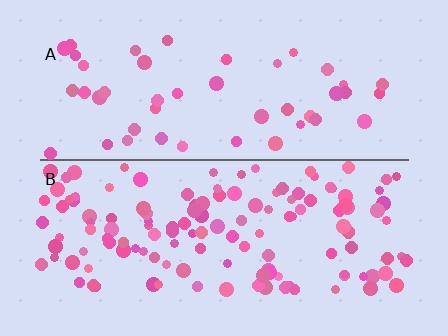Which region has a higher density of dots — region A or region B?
B (the bottom).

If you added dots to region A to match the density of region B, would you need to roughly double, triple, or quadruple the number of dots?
Approximately triple.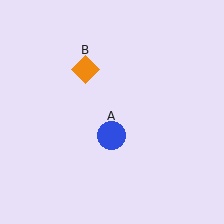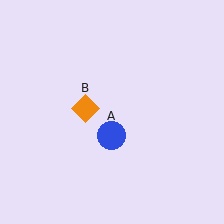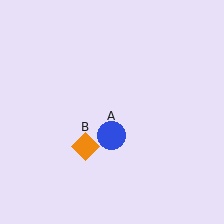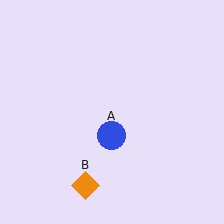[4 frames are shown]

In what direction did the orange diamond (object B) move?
The orange diamond (object B) moved down.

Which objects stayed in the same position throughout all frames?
Blue circle (object A) remained stationary.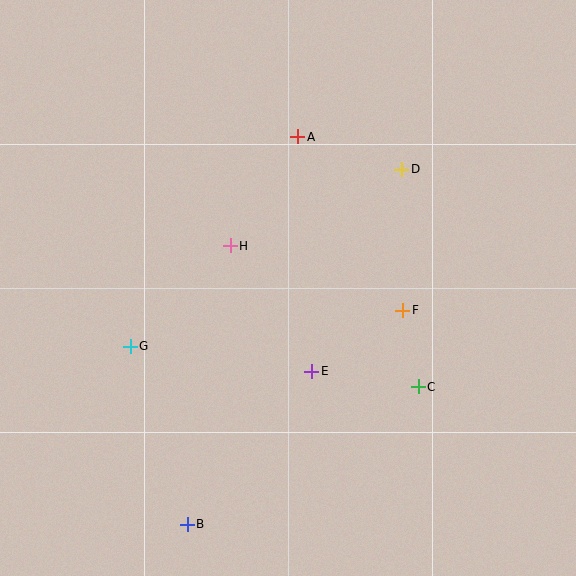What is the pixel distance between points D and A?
The distance between D and A is 109 pixels.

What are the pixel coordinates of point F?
Point F is at (403, 310).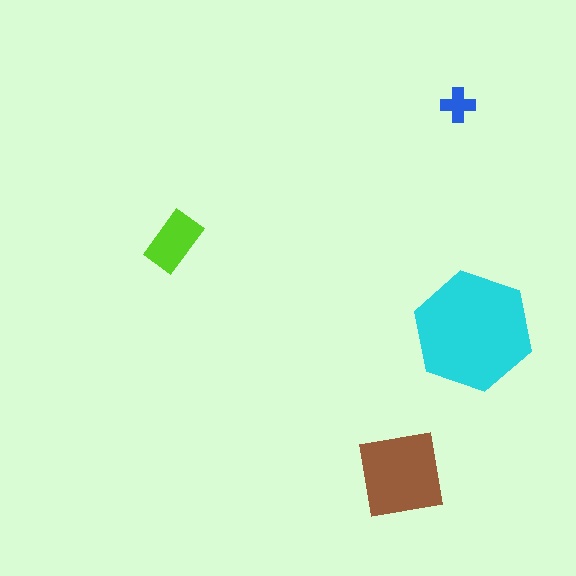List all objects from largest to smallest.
The cyan hexagon, the brown square, the lime rectangle, the blue cross.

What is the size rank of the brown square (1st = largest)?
2nd.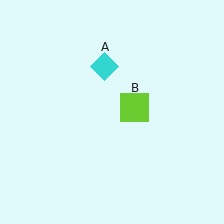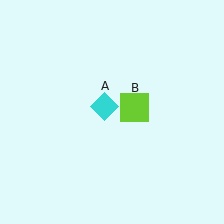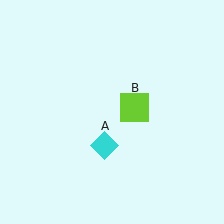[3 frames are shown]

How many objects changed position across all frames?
1 object changed position: cyan diamond (object A).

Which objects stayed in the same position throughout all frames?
Lime square (object B) remained stationary.